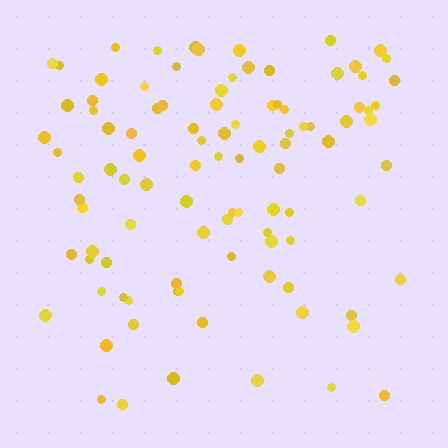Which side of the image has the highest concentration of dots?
The top.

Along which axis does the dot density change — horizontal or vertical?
Vertical.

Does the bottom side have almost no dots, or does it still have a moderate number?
Still a moderate number, just noticeably fewer than the top.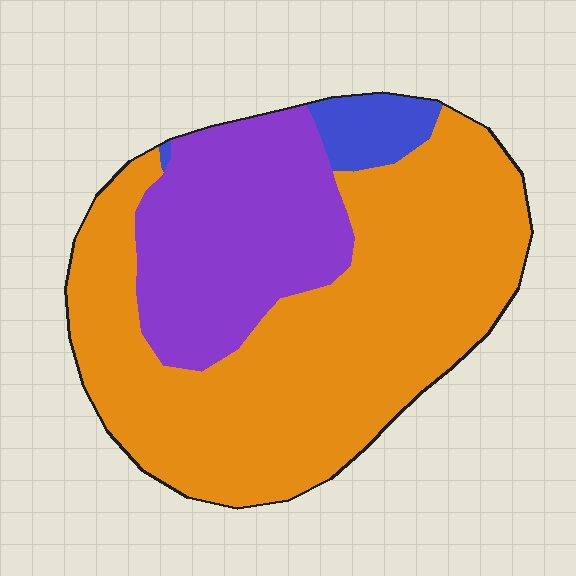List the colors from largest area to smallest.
From largest to smallest: orange, purple, blue.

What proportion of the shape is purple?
Purple takes up between a quarter and a half of the shape.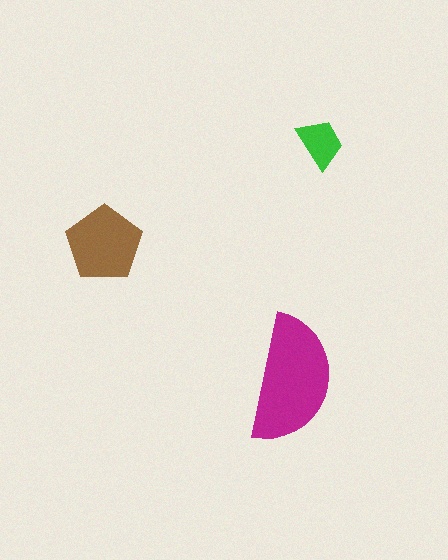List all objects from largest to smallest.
The magenta semicircle, the brown pentagon, the green trapezoid.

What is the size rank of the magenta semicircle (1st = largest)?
1st.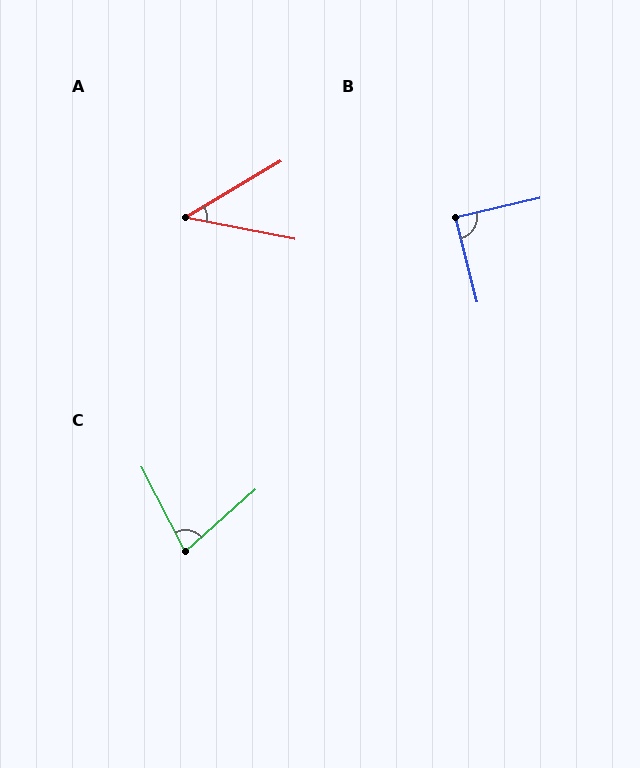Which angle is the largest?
B, at approximately 89 degrees.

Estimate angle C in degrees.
Approximately 76 degrees.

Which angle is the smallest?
A, at approximately 42 degrees.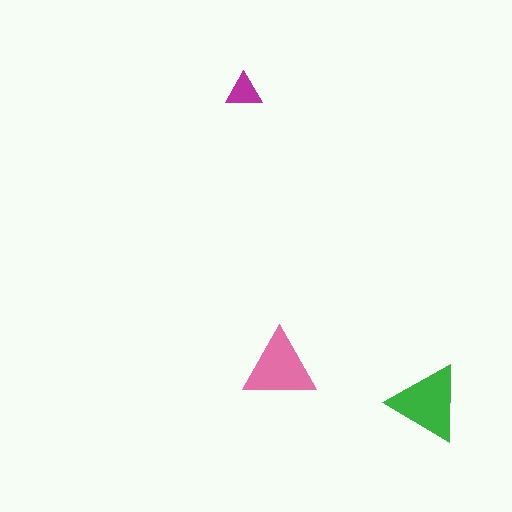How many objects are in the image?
There are 3 objects in the image.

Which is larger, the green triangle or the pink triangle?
The green one.